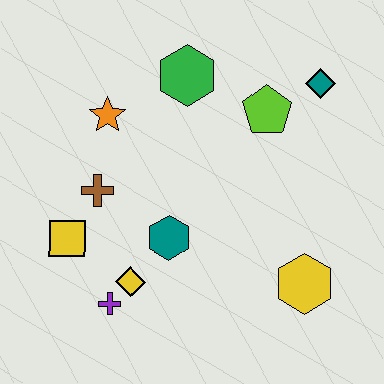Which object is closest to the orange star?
The brown cross is closest to the orange star.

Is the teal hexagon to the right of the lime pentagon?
No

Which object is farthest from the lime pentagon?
The purple cross is farthest from the lime pentagon.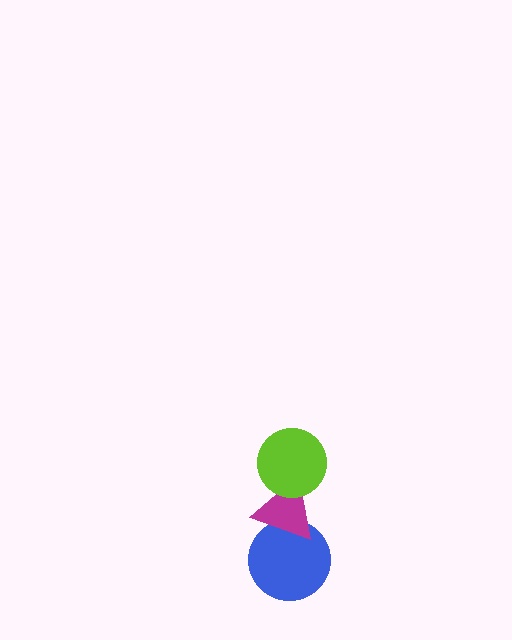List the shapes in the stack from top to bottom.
From top to bottom: the lime circle, the magenta triangle, the blue circle.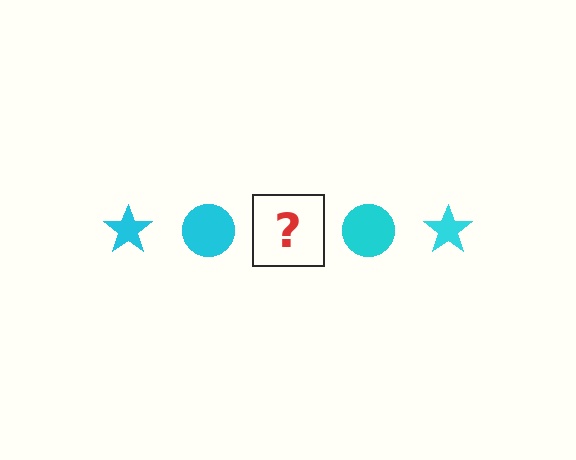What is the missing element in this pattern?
The missing element is a cyan star.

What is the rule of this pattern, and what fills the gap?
The rule is that the pattern cycles through star, circle shapes in cyan. The gap should be filled with a cyan star.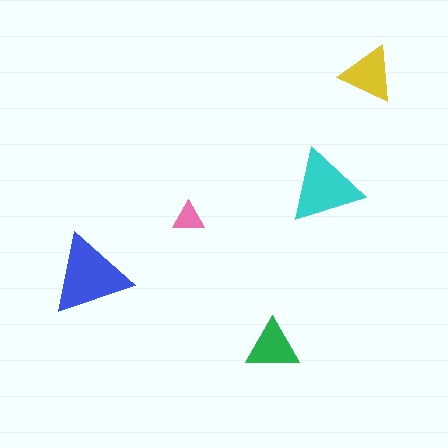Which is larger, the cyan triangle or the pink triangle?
The cyan one.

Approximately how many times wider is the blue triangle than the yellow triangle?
About 1.5 times wider.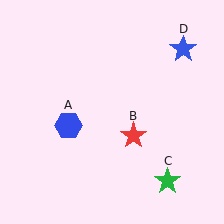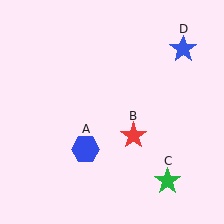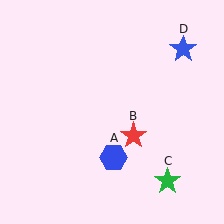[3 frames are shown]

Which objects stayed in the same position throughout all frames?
Red star (object B) and green star (object C) and blue star (object D) remained stationary.